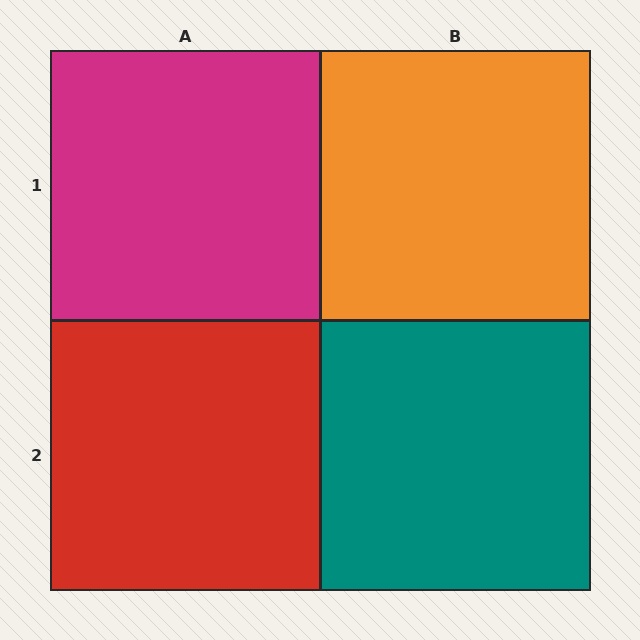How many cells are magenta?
1 cell is magenta.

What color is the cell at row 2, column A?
Red.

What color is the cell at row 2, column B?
Teal.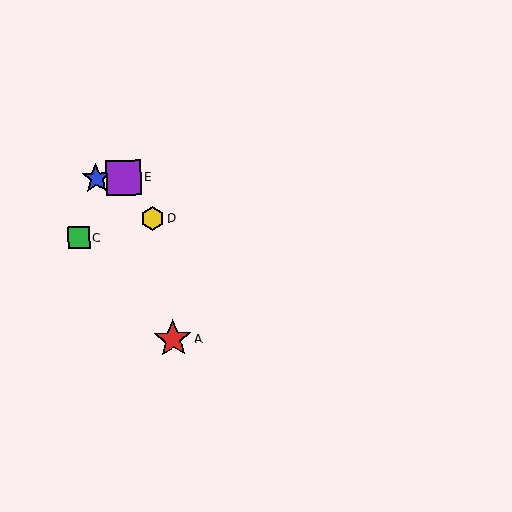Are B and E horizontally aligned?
Yes, both are at y≈178.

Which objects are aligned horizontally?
Objects B, E are aligned horizontally.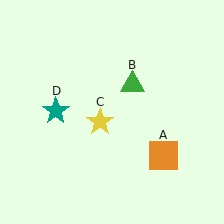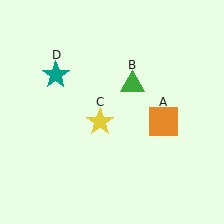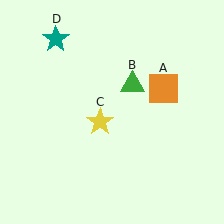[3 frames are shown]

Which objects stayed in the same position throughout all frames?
Green triangle (object B) and yellow star (object C) remained stationary.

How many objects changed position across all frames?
2 objects changed position: orange square (object A), teal star (object D).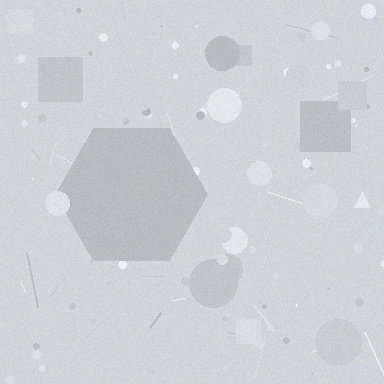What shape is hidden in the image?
A hexagon is hidden in the image.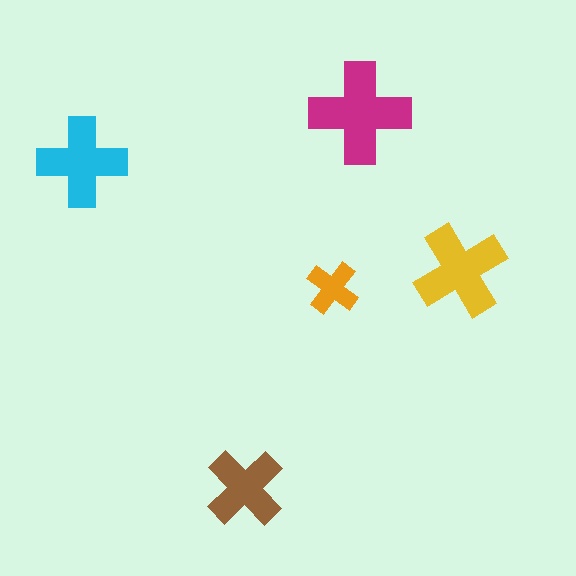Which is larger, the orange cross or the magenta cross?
The magenta one.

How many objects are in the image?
There are 5 objects in the image.